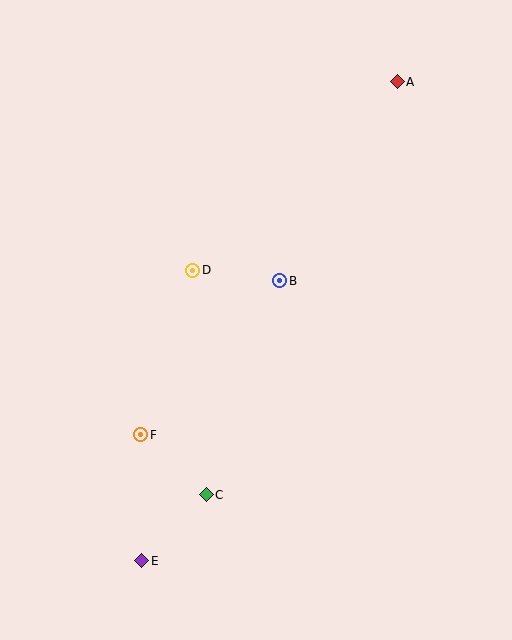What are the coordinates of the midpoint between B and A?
The midpoint between B and A is at (338, 181).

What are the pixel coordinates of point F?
Point F is at (141, 435).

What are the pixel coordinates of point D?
Point D is at (193, 270).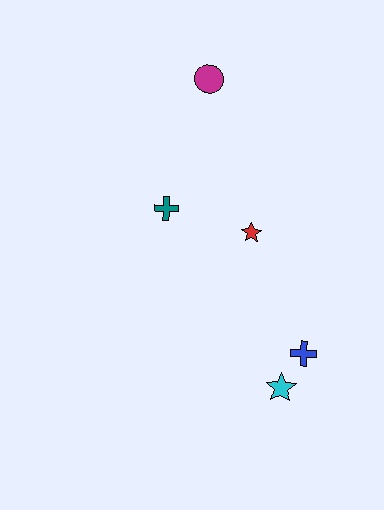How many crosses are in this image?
There are 2 crosses.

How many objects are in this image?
There are 5 objects.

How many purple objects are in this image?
There are no purple objects.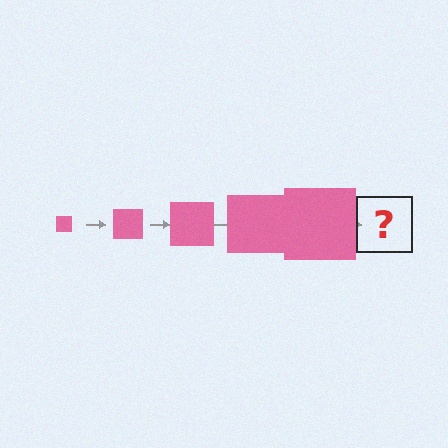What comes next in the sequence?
The next element should be a pink square, larger than the previous one.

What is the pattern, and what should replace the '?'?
The pattern is that the square gets progressively larger each step. The '?' should be a pink square, larger than the previous one.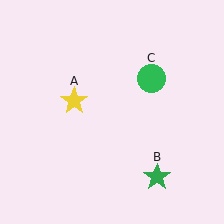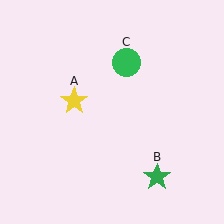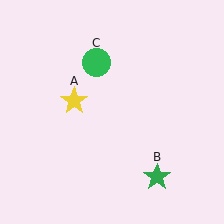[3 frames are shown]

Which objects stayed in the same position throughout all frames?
Yellow star (object A) and green star (object B) remained stationary.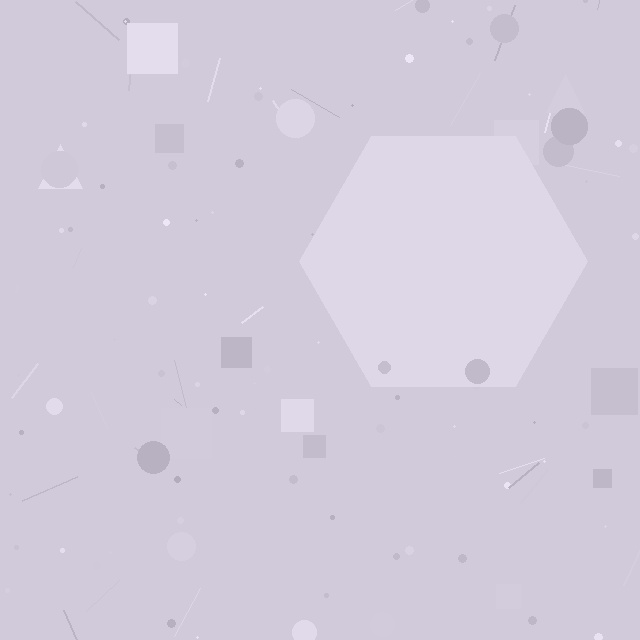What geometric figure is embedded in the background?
A hexagon is embedded in the background.